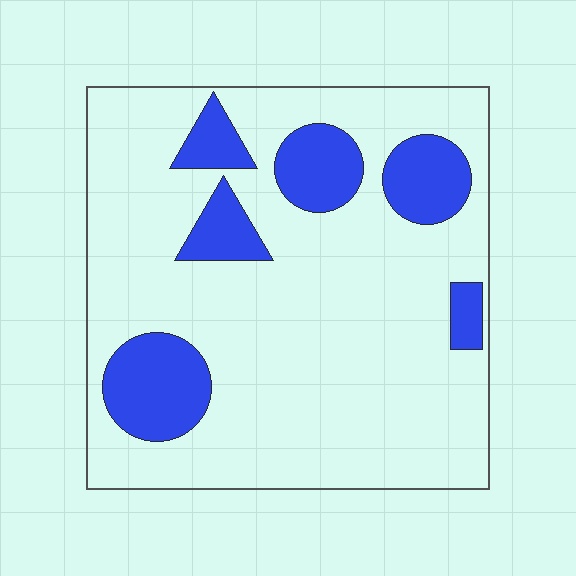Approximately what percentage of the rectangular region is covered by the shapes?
Approximately 20%.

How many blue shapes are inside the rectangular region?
6.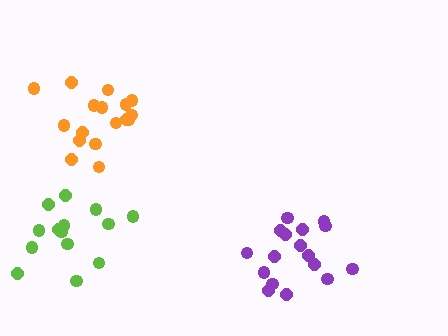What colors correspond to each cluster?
The clusters are colored: purple, orange, lime.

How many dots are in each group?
Group 1: 17 dots, Group 2: 17 dots, Group 3: 14 dots (48 total).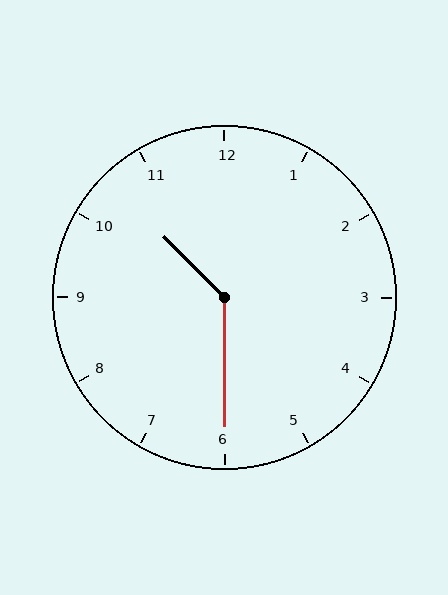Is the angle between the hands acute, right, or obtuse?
It is obtuse.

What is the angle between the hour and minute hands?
Approximately 135 degrees.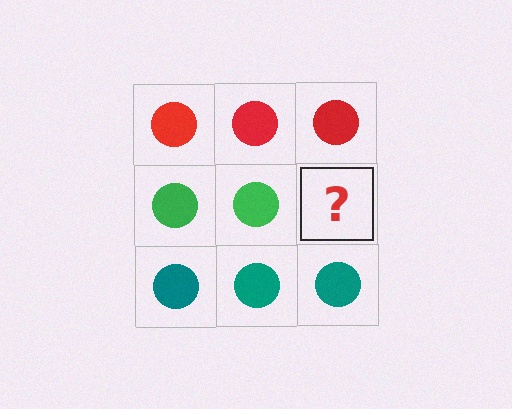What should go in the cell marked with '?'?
The missing cell should contain a green circle.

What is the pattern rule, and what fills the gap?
The rule is that each row has a consistent color. The gap should be filled with a green circle.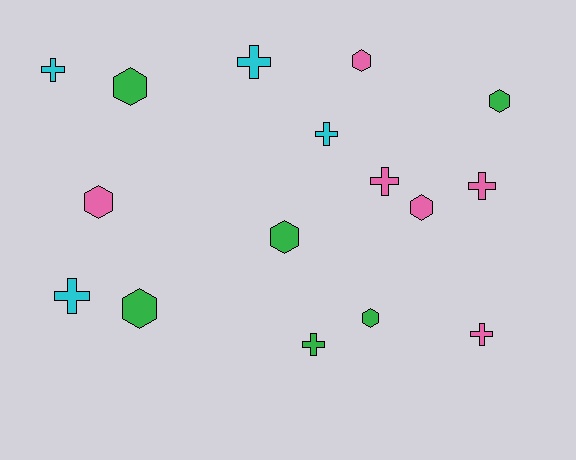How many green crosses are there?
There is 1 green cross.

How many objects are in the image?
There are 16 objects.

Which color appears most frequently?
Pink, with 6 objects.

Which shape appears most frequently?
Cross, with 8 objects.